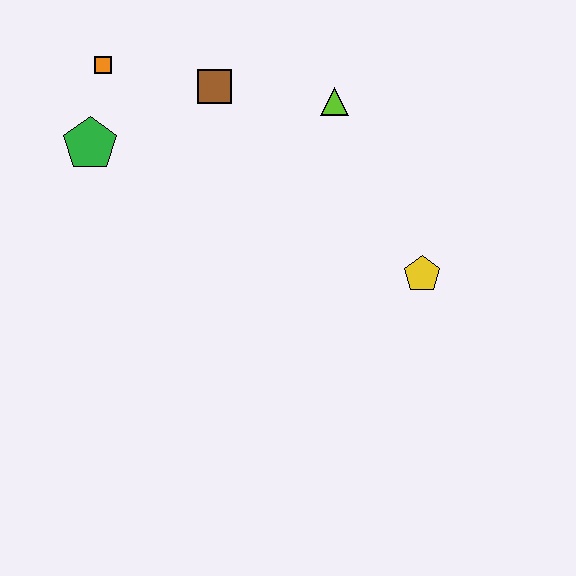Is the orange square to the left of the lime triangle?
Yes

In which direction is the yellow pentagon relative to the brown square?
The yellow pentagon is to the right of the brown square.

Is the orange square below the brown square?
No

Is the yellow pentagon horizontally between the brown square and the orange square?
No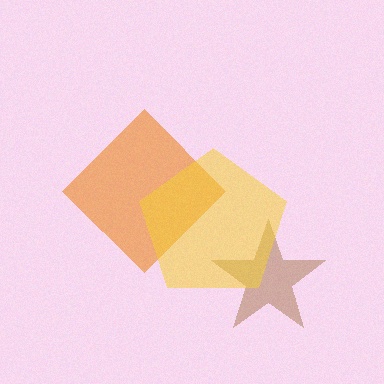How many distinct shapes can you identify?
There are 3 distinct shapes: a brown star, an orange diamond, a yellow pentagon.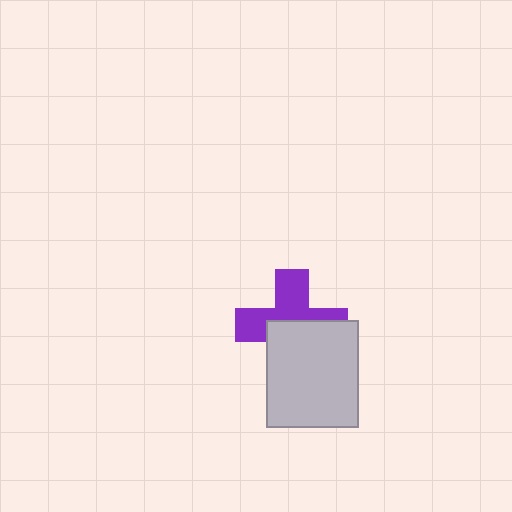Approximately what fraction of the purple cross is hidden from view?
Roughly 49% of the purple cross is hidden behind the light gray rectangle.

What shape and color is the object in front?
The object in front is a light gray rectangle.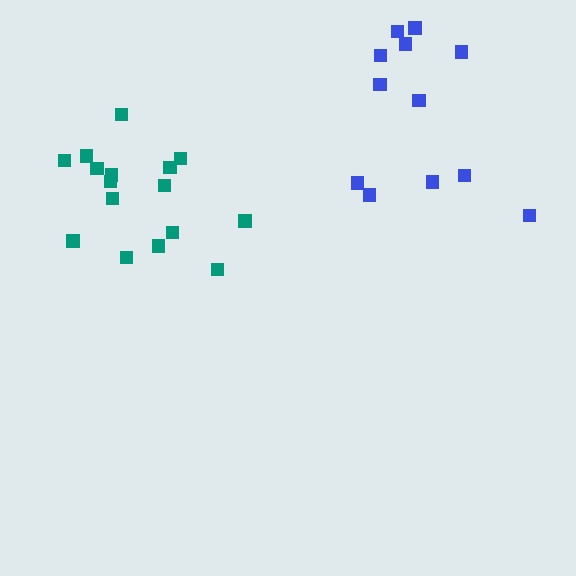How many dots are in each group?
Group 1: 12 dots, Group 2: 16 dots (28 total).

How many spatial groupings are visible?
There are 2 spatial groupings.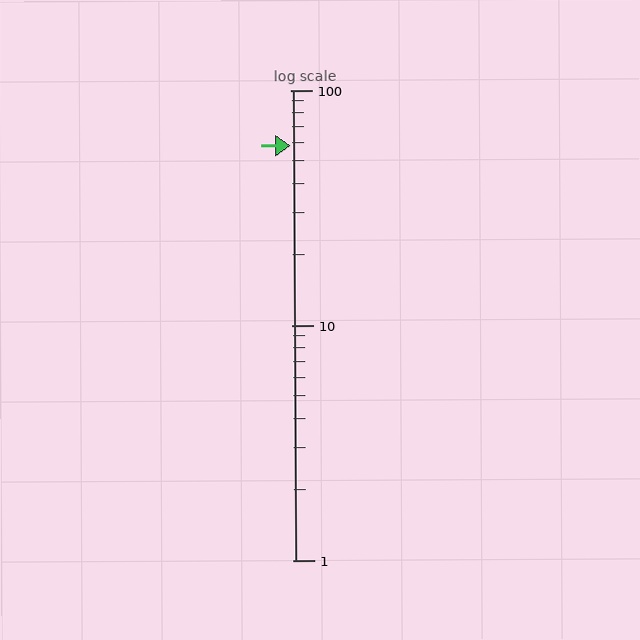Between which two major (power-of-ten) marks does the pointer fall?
The pointer is between 10 and 100.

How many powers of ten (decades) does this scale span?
The scale spans 2 decades, from 1 to 100.